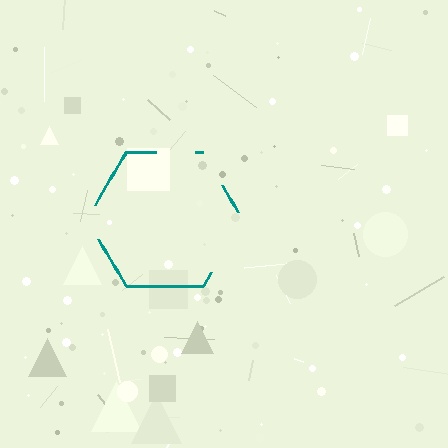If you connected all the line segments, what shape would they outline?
They would outline a hexagon.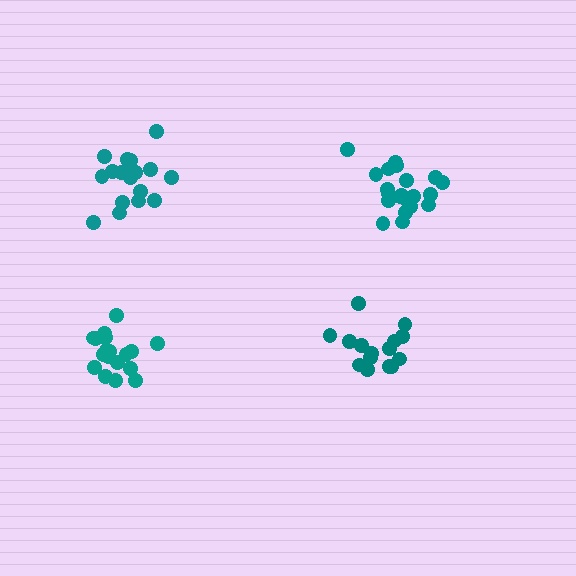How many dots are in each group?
Group 1: 15 dots, Group 2: 18 dots, Group 3: 21 dots, Group 4: 18 dots (72 total).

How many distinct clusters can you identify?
There are 4 distinct clusters.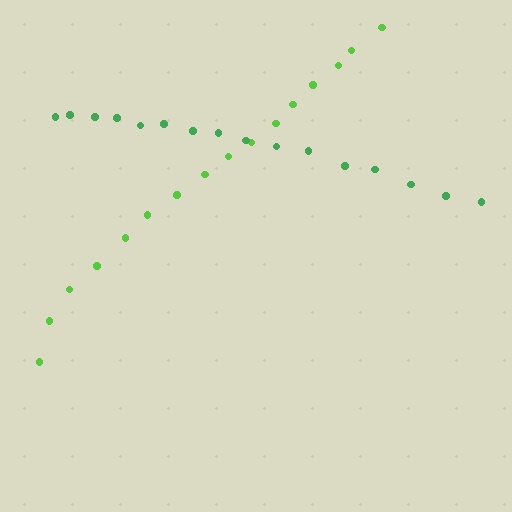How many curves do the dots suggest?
There are 2 distinct paths.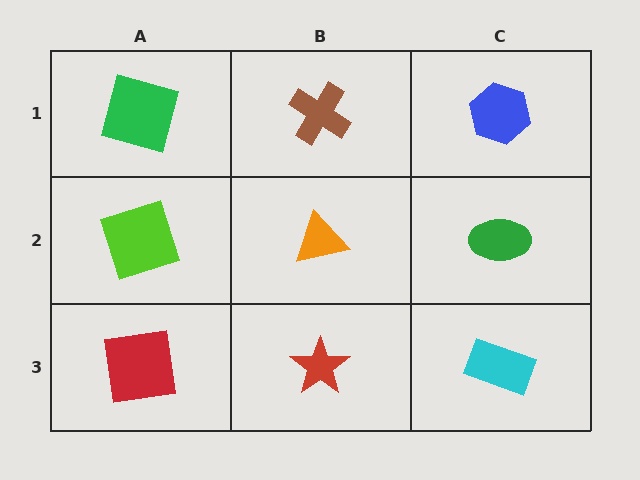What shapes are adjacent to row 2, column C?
A blue hexagon (row 1, column C), a cyan rectangle (row 3, column C), an orange triangle (row 2, column B).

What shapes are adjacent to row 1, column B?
An orange triangle (row 2, column B), a green square (row 1, column A), a blue hexagon (row 1, column C).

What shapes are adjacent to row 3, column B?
An orange triangle (row 2, column B), a red square (row 3, column A), a cyan rectangle (row 3, column C).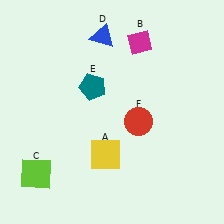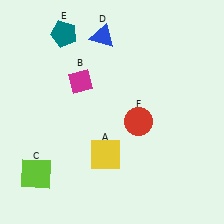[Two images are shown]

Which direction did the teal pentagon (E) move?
The teal pentagon (E) moved up.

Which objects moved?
The objects that moved are: the magenta diamond (B), the teal pentagon (E).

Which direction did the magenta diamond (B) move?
The magenta diamond (B) moved left.